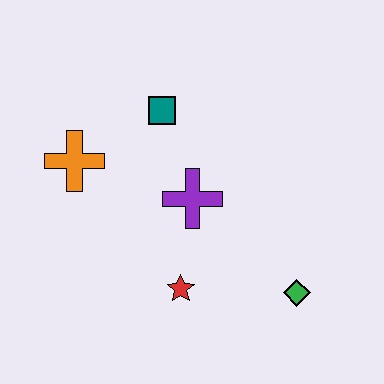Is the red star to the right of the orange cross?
Yes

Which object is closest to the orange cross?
The teal square is closest to the orange cross.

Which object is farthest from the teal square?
The green diamond is farthest from the teal square.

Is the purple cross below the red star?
No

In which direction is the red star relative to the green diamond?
The red star is to the left of the green diamond.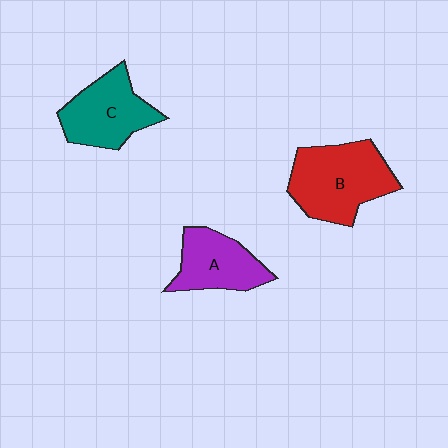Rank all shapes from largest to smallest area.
From largest to smallest: B (red), C (teal), A (purple).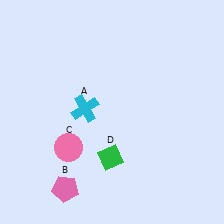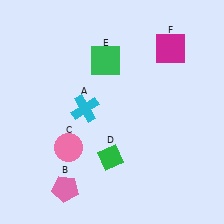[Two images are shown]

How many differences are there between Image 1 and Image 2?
There are 2 differences between the two images.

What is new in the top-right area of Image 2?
A magenta square (F) was added in the top-right area of Image 2.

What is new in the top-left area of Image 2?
A green square (E) was added in the top-left area of Image 2.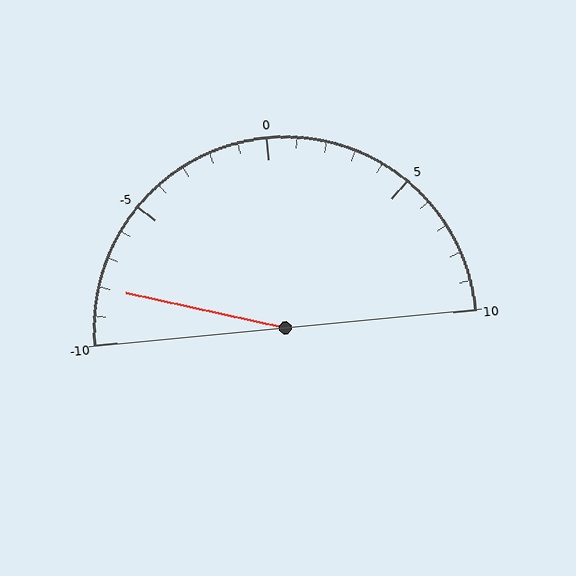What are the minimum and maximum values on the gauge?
The gauge ranges from -10 to 10.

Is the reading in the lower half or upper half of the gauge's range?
The reading is in the lower half of the range (-10 to 10).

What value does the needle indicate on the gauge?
The needle indicates approximately -8.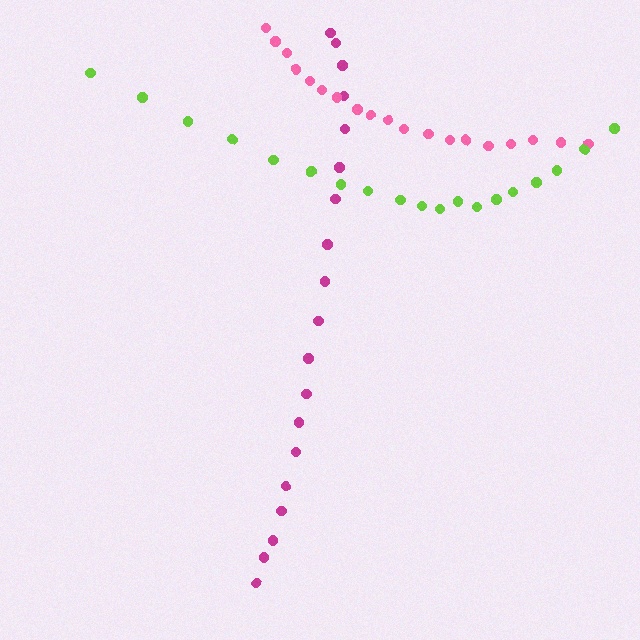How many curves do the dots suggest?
There are 3 distinct paths.